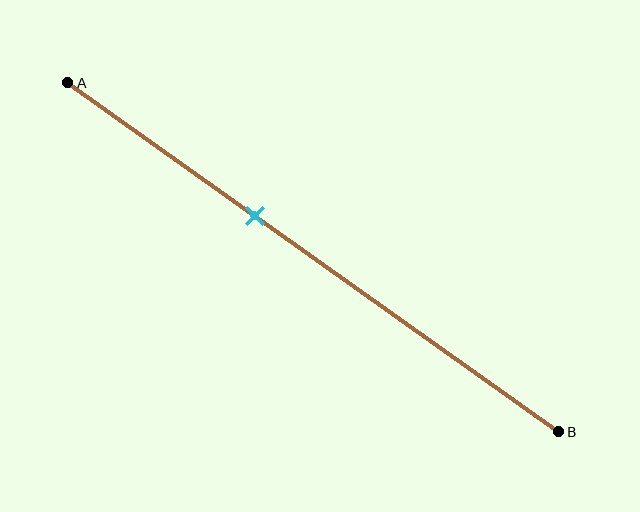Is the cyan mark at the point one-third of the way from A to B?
No, the mark is at about 40% from A, not at the 33% one-third point.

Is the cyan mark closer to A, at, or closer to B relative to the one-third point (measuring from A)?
The cyan mark is closer to point B than the one-third point of segment AB.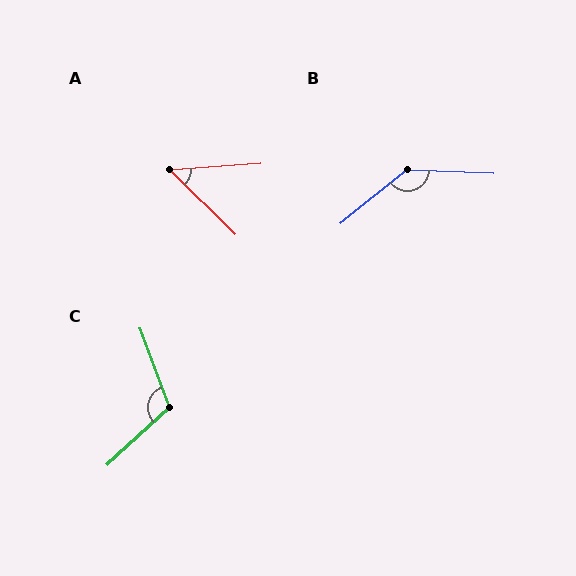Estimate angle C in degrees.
Approximately 112 degrees.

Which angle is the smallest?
A, at approximately 49 degrees.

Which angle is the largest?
B, at approximately 138 degrees.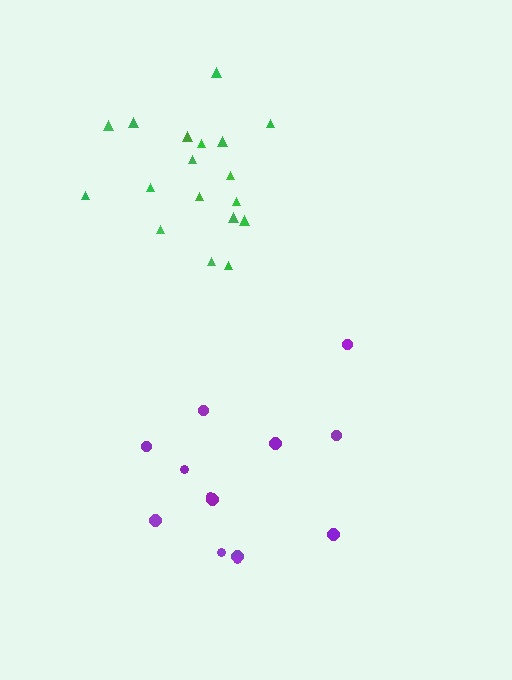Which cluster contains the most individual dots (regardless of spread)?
Green (18).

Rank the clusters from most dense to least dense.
green, purple.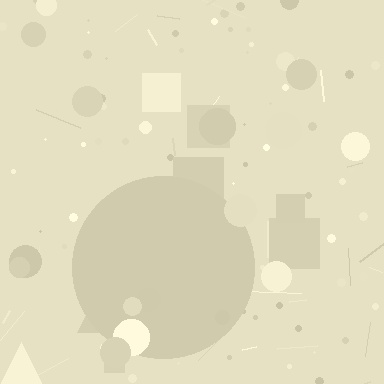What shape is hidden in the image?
A circle is hidden in the image.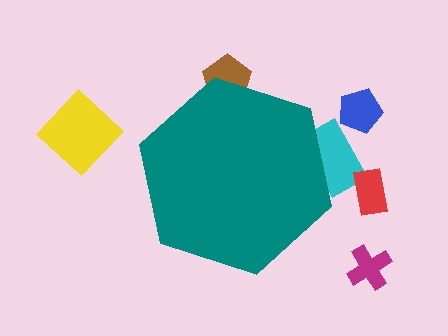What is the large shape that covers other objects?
A teal hexagon.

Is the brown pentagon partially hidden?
Yes, the brown pentagon is partially hidden behind the teal hexagon.